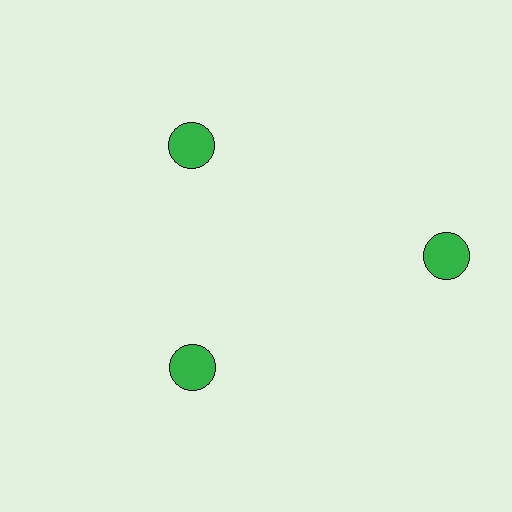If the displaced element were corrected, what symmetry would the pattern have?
It would have 3-fold rotational symmetry — the pattern would map onto itself every 120 degrees.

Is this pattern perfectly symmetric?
No. The 3 green circles are arranged in a ring, but one element near the 3 o'clock position is pushed outward from the center, breaking the 3-fold rotational symmetry.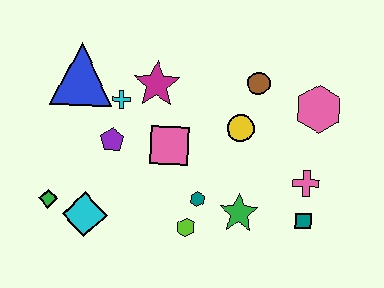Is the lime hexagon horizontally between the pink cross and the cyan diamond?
Yes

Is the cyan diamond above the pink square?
No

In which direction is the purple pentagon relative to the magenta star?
The purple pentagon is below the magenta star.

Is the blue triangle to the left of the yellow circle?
Yes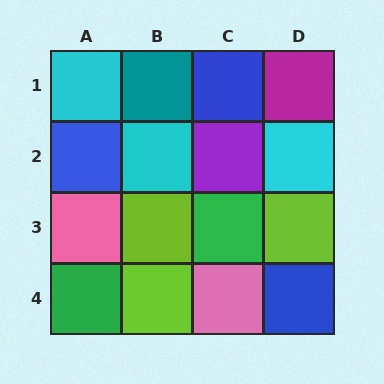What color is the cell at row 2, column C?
Purple.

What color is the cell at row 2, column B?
Cyan.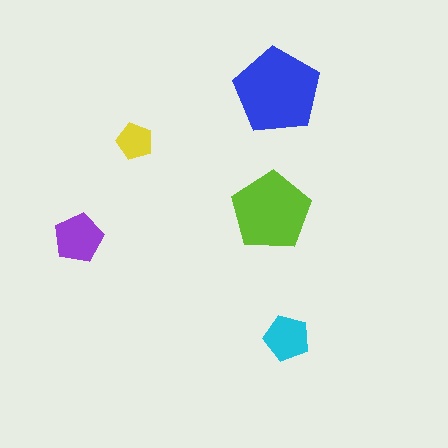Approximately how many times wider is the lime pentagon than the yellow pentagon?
About 2 times wider.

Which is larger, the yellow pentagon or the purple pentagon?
The purple one.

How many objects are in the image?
There are 5 objects in the image.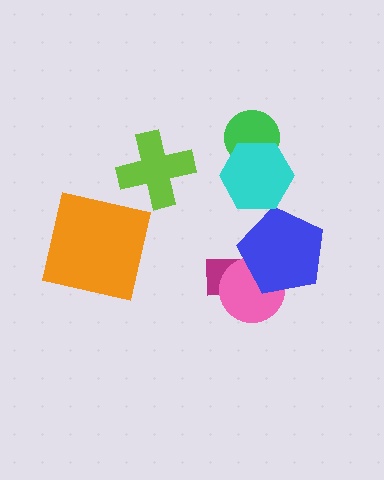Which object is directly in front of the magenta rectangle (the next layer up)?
The pink circle is directly in front of the magenta rectangle.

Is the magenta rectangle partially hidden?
Yes, it is partially covered by another shape.